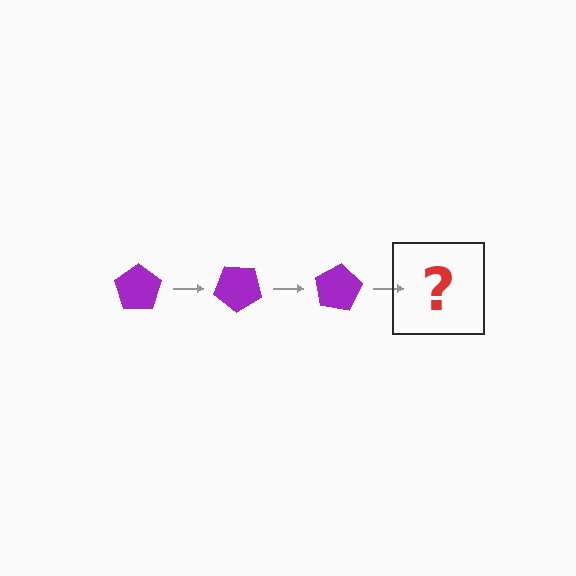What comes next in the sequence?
The next element should be a purple pentagon rotated 120 degrees.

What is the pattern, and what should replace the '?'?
The pattern is that the pentagon rotates 40 degrees each step. The '?' should be a purple pentagon rotated 120 degrees.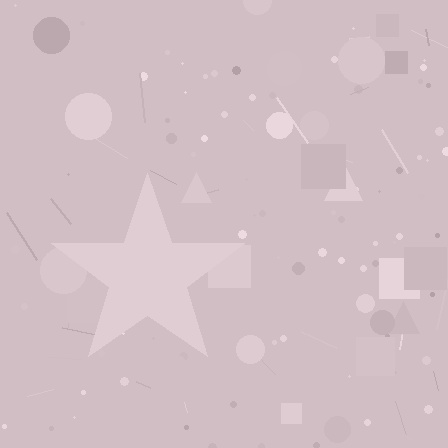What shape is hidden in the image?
A star is hidden in the image.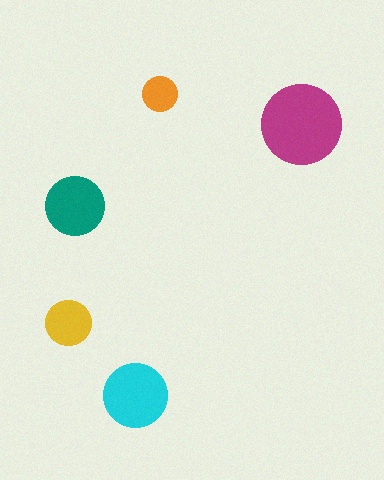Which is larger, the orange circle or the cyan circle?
The cyan one.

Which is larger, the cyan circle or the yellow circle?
The cyan one.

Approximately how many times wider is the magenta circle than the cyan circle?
About 1.5 times wider.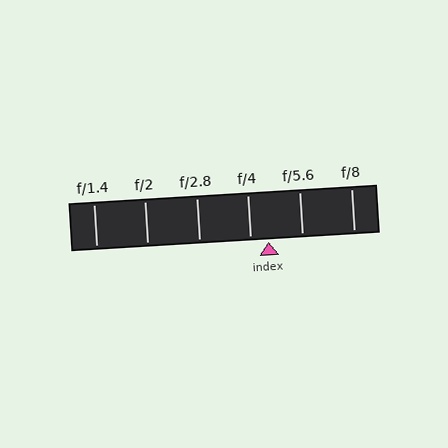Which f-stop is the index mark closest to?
The index mark is closest to f/4.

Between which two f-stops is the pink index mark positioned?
The index mark is between f/4 and f/5.6.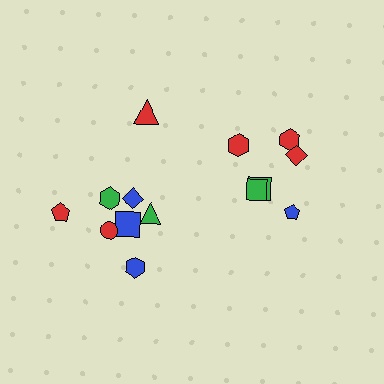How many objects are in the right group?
There are 6 objects.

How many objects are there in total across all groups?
There are 14 objects.